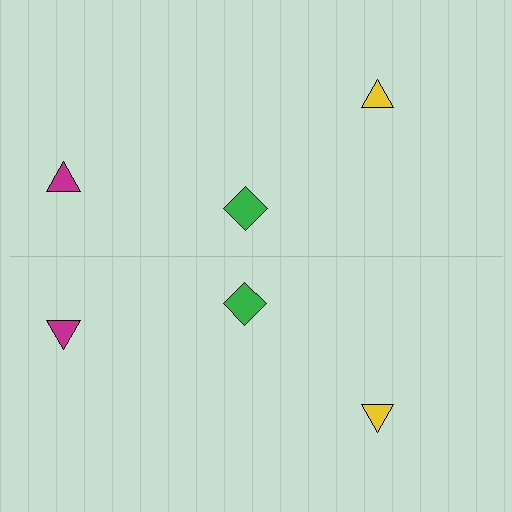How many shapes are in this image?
There are 6 shapes in this image.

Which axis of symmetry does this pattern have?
The pattern has a horizontal axis of symmetry running through the center of the image.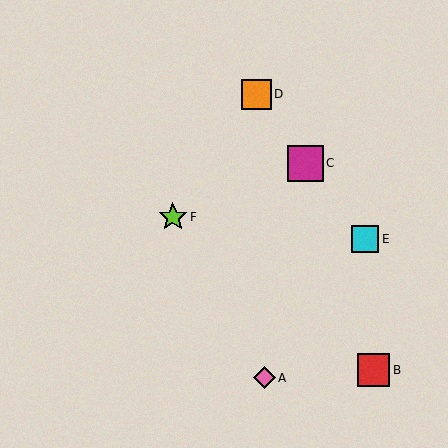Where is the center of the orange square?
The center of the orange square is at (256, 94).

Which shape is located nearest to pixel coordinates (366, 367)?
The red square (labeled B) at (373, 370) is nearest to that location.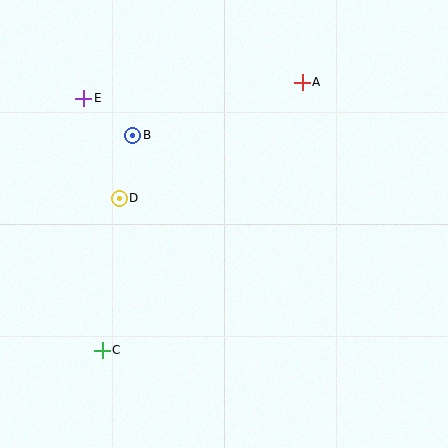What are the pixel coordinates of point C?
Point C is at (102, 351).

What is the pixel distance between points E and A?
The distance between E and A is 219 pixels.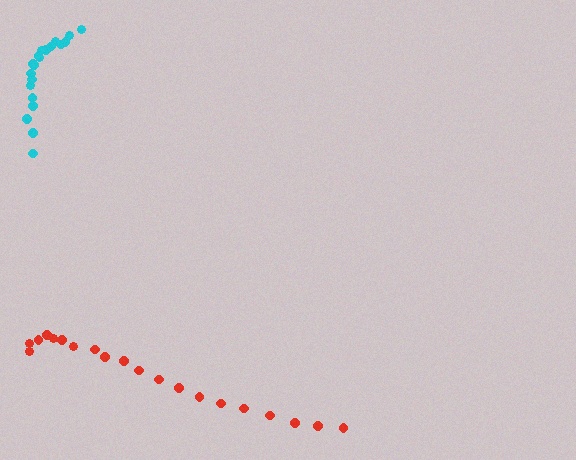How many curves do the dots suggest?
There are 2 distinct paths.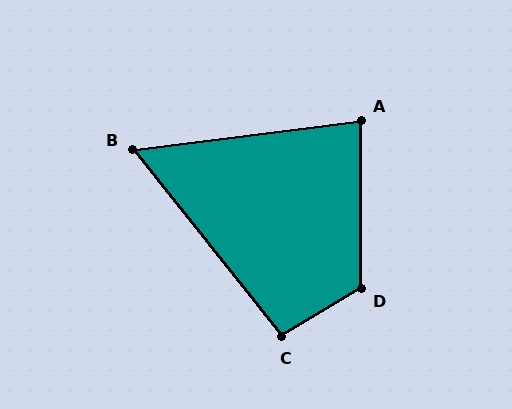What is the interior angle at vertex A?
Approximately 83 degrees (acute).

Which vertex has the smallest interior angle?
B, at approximately 59 degrees.